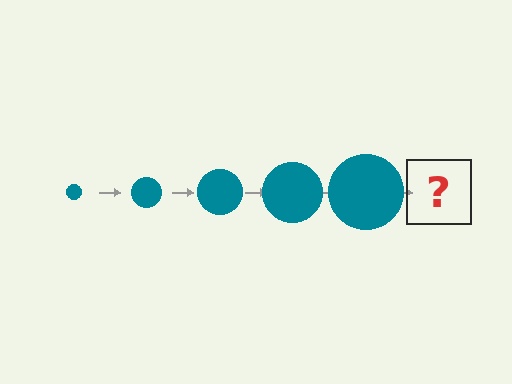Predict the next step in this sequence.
The next step is a teal circle, larger than the previous one.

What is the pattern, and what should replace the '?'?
The pattern is that the circle gets progressively larger each step. The '?' should be a teal circle, larger than the previous one.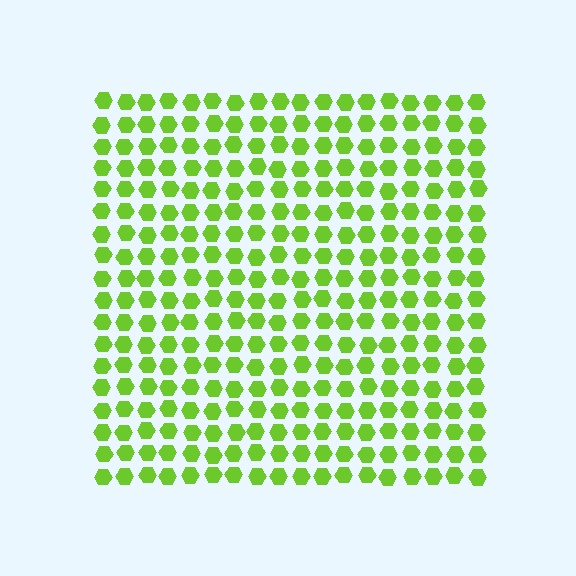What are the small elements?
The small elements are hexagons.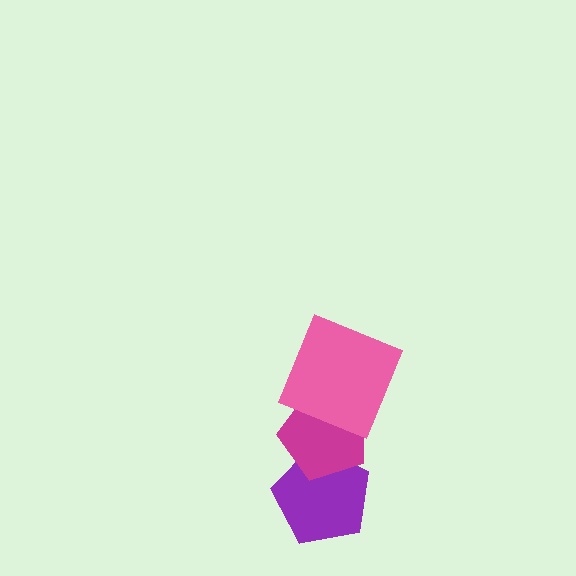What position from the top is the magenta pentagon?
The magenta pentagon is 2nd from the top.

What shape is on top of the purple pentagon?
The magenta pentagon is on top of the purple pentagon.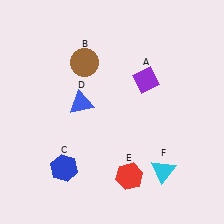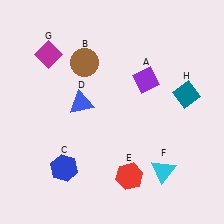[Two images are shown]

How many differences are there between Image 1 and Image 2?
There are 2 differences between the two images.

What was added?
A magenta diamond (G), a teal diamond (H) were added in Image 2.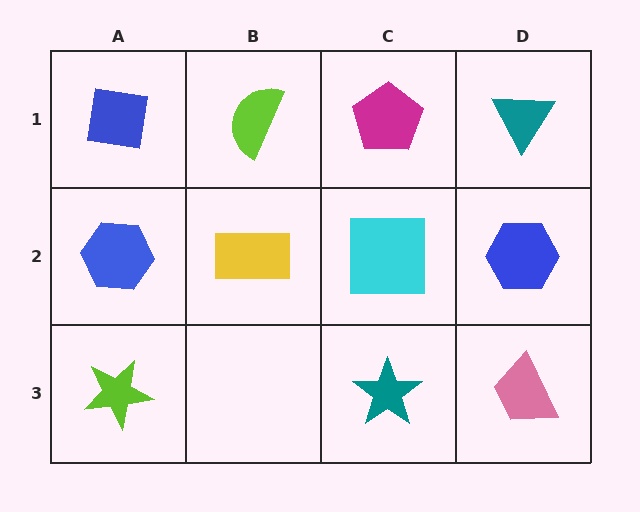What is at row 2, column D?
A blue hexagon.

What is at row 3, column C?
A teal star.